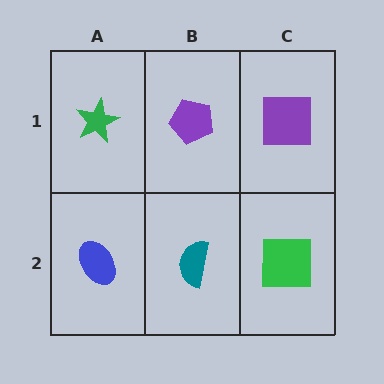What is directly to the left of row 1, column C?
A purple pentagon.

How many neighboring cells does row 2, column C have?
2.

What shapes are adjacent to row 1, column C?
A green square (row 2, column C), a purple pentagon (row 1, column B).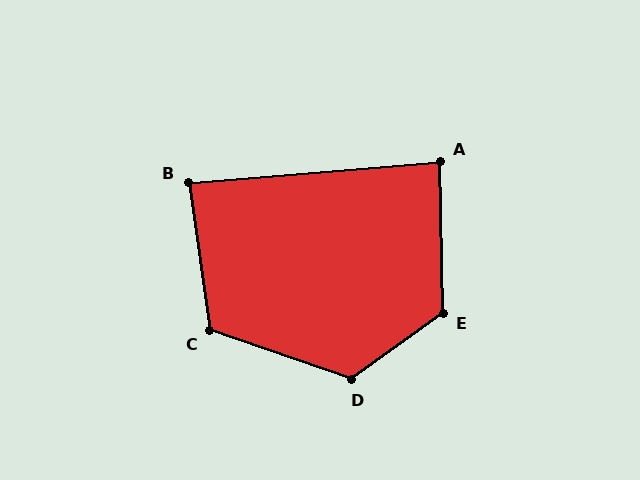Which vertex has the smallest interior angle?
A, at approximately 86 degrees.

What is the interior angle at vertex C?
Approximately 117 degrees (obtuse).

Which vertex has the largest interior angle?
D, at approximately 125 degrees.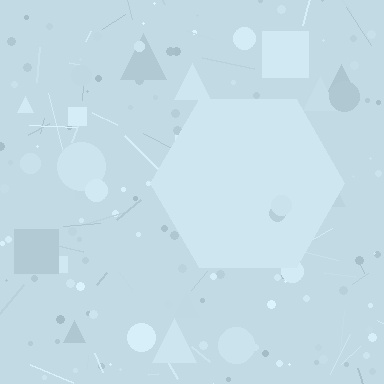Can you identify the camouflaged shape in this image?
The camouflaged shape is a hexagon.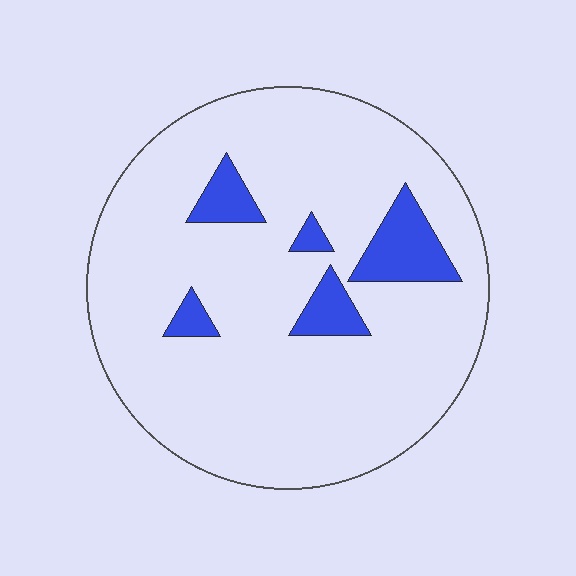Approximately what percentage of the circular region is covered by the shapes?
Approximately 10%.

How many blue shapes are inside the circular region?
5.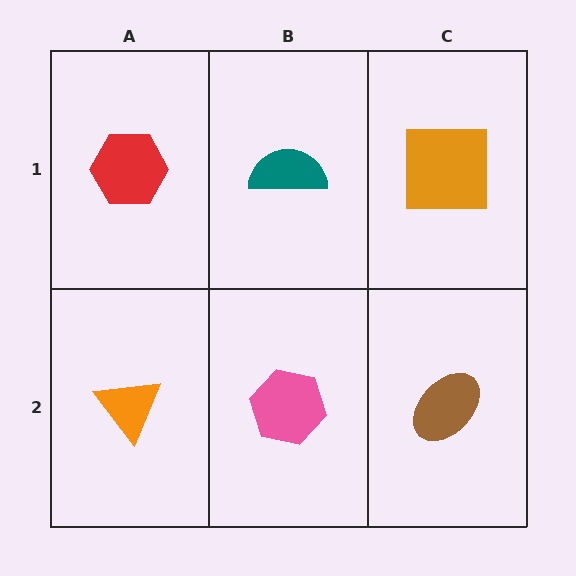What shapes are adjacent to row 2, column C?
An orange square (row 1, column C), a pink hexagon (row 2, column B).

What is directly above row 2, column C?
An orange square.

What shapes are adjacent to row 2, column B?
A teal semicircle (row 1, column B), an orange triangle (row 2, column A), a brown ellipse (row 2, column C).